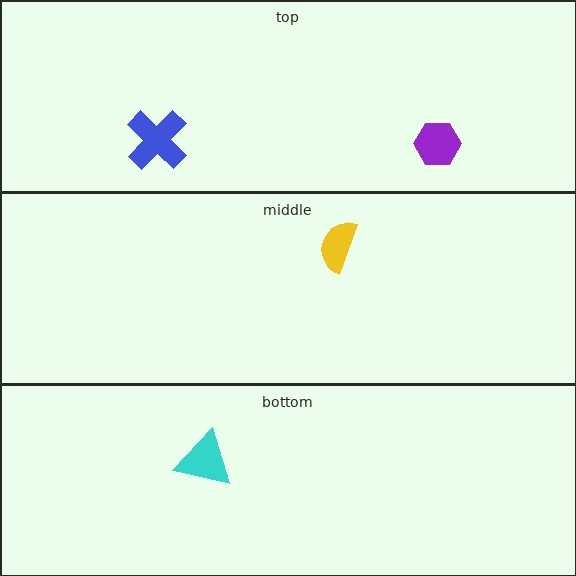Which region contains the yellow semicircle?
The middle region.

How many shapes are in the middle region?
1.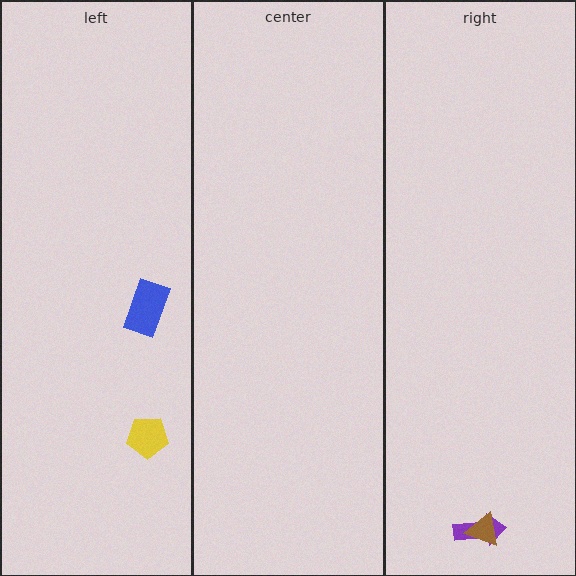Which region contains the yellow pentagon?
The left region.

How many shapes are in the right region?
2.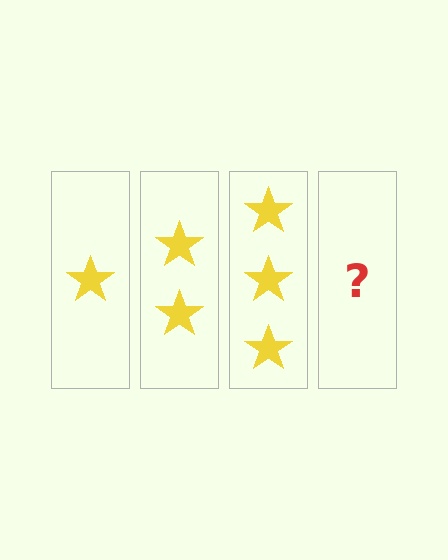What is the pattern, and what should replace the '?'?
The pattern is that each step adds one more star. The '?' should be 4 stars.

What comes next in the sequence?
The next element should be 4 stars.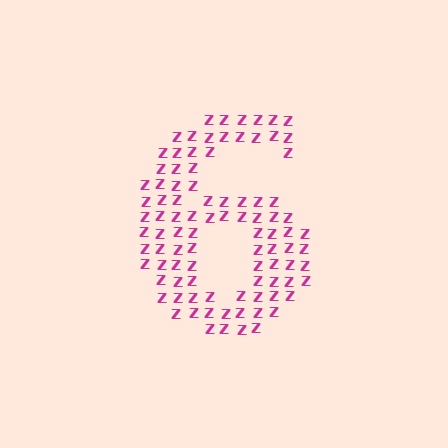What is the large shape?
The large shape is the digit 6.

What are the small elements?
The small elements are letter Z's.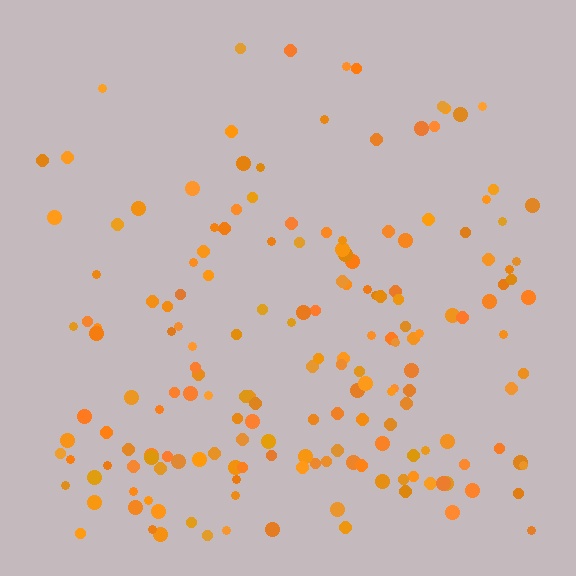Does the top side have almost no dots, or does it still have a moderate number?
Still a moderate number, just noticeably fewer than the bottom.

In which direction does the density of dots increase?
From top to bottom, with the bottom side densest.